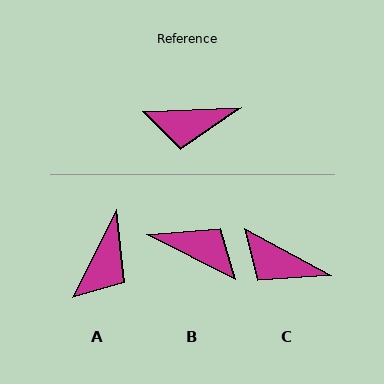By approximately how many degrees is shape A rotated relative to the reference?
Approximately 62 degrees counter-clockwise.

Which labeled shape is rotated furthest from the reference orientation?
B, about 151 degrees away.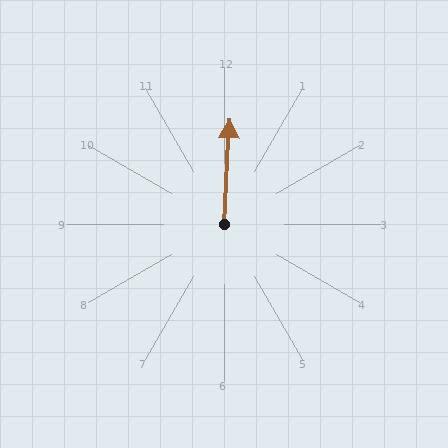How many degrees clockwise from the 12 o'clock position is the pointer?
Approximately 3 degrees.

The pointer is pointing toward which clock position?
Roughly 12 o'clock.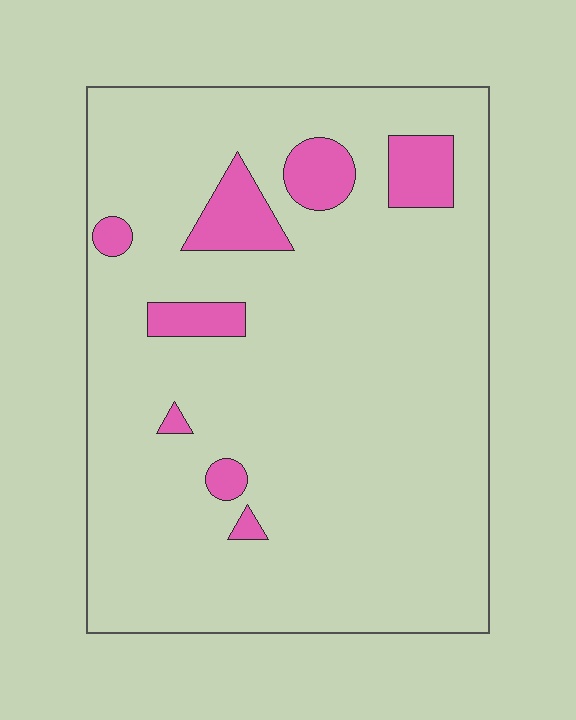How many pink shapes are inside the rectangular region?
8.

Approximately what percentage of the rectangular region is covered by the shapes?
Approximately 10%.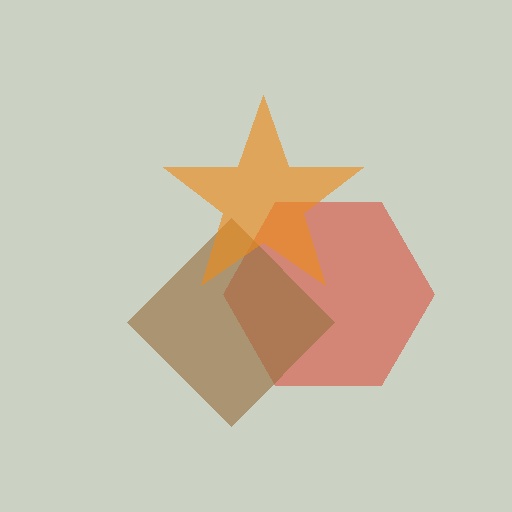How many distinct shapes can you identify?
There are 3 distinct shapes: a red hexagon, a brown diamond, an orange star.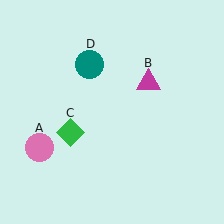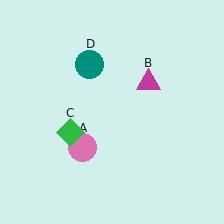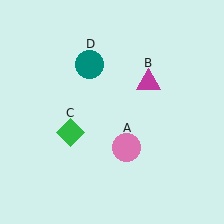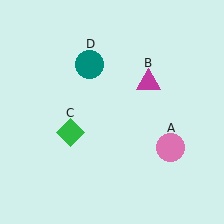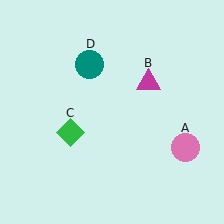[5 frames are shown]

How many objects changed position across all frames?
1 object changed position: pink circle (object A).